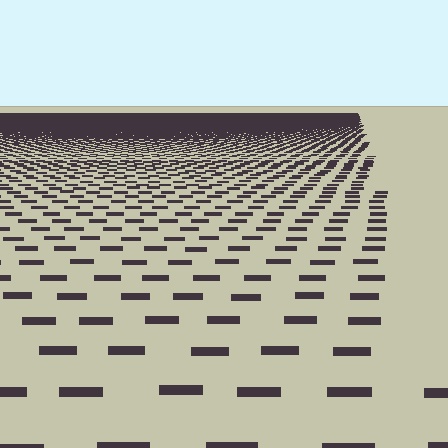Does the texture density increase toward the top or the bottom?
Density increases toward the top.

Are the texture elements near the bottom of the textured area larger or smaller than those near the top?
Larger. Near the bottom, elements are closer to the viewer and appear at a bigger on-screen size.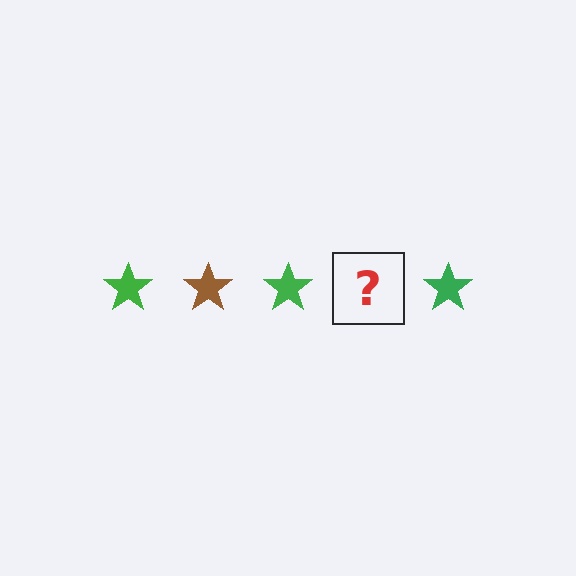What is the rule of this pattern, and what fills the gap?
The rule is that the pattern cycles through green, brown stars. The gap should be filled with a brown star.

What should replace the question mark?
The question mark should be replaced with a brown star.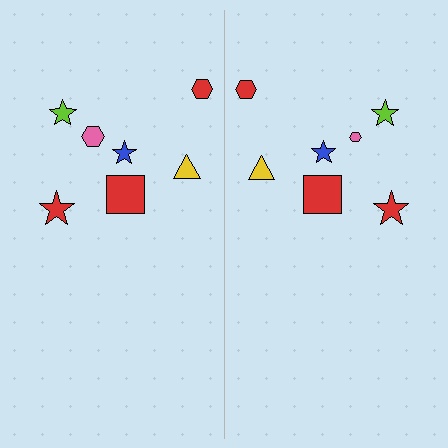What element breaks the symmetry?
The pink hexagon on the right side has a different size than its mirror counterpart.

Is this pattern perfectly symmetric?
No, the pattern is not perfectly symmetric. The pink hexagon on the right side has a different size than its mirror counterpart.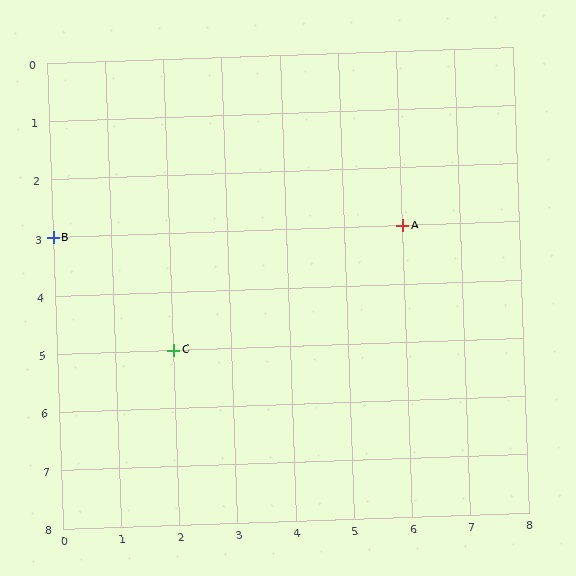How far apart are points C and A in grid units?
Points C and A are 4 columns and 2 rows apart (about 4.5 grid units diagonally).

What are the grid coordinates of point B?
Point B is at grid coordinates (0, 3).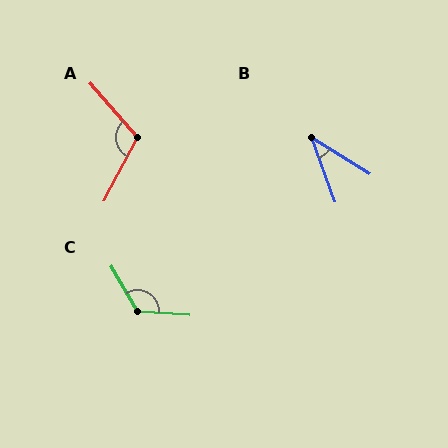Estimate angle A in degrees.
Approximately 112 degrees.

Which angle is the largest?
C, at approximately 124 degrees.